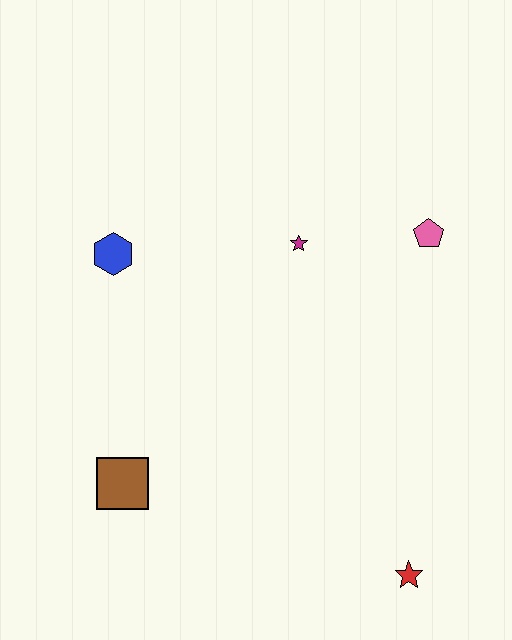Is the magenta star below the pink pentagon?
Yes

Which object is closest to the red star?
The brown square is closest to the red star.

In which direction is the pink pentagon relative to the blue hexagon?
The pink pentagon is to the right of the blue hexagon.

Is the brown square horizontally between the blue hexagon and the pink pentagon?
Yes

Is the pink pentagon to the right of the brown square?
Yes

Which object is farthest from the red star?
The blue hexagon is farthest from the red star.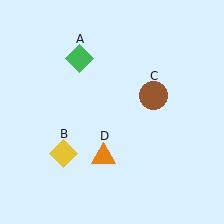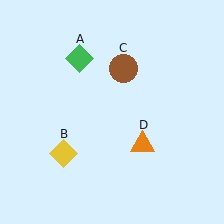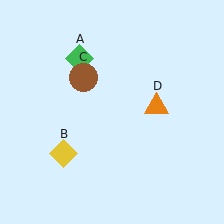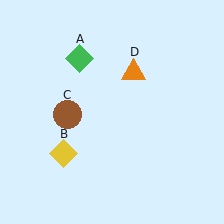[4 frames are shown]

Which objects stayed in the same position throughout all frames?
Green diamond (object A) and yellow diamond (object B) remained stationary.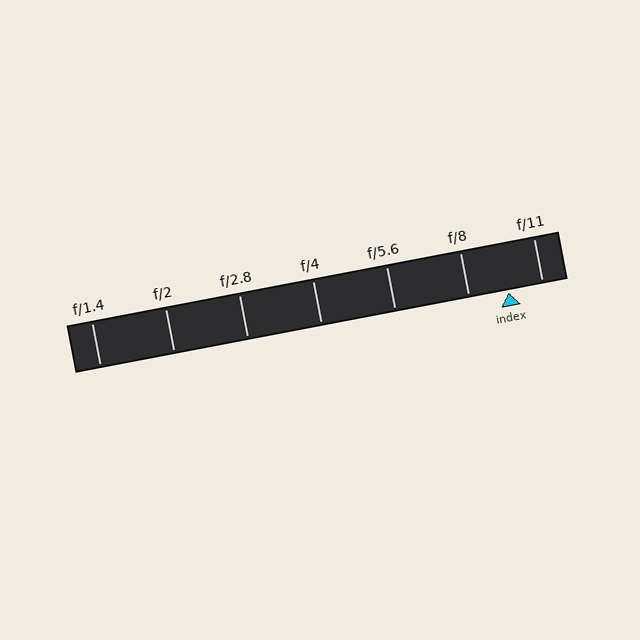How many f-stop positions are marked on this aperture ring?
There are 7 f-stop positions marked.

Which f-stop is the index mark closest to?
The index mark is closest to f/11.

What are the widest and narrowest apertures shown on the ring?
The widest aperture shown is f/1.4 and the narrowest is f/11.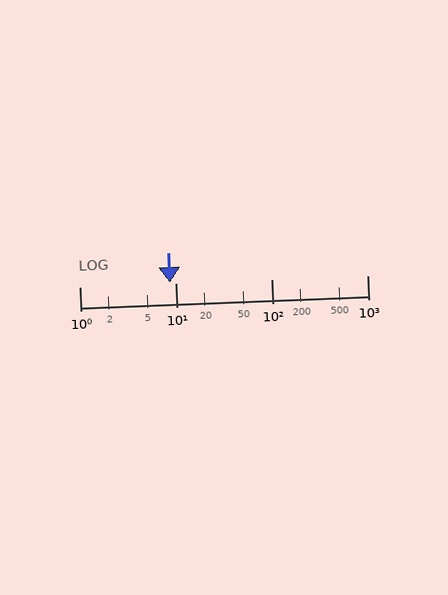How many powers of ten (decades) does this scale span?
The scale spans 3 decades, from 1 to 1000.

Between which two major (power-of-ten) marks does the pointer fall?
The pointer is between 1 and 10.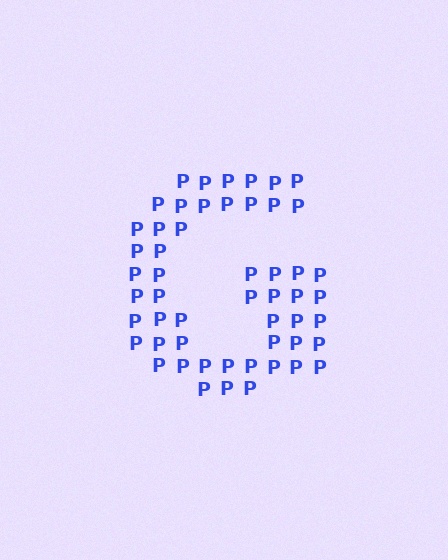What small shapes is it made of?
It is made of small letter P's.